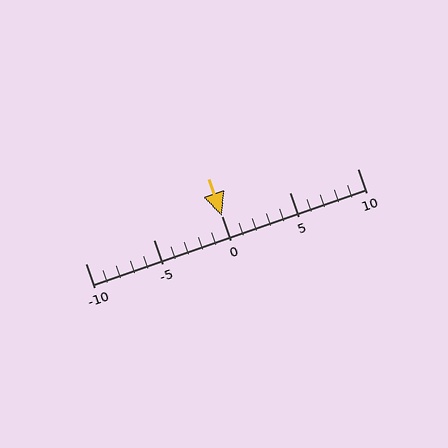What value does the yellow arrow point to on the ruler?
The yellow arrow points to approximately 0.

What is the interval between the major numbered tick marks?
The major tick marks are spaced 5 units apart.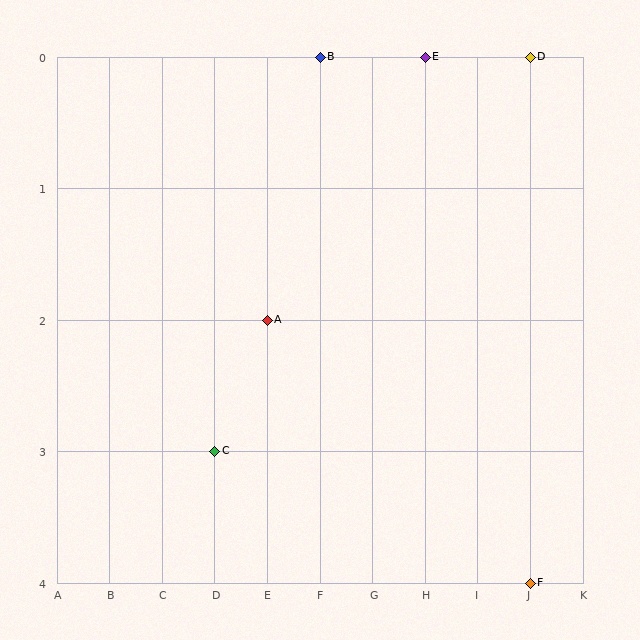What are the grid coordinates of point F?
Point F is at grid coordinates (J, 4).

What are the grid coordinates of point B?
Point B is at grid coordinates (F, 0).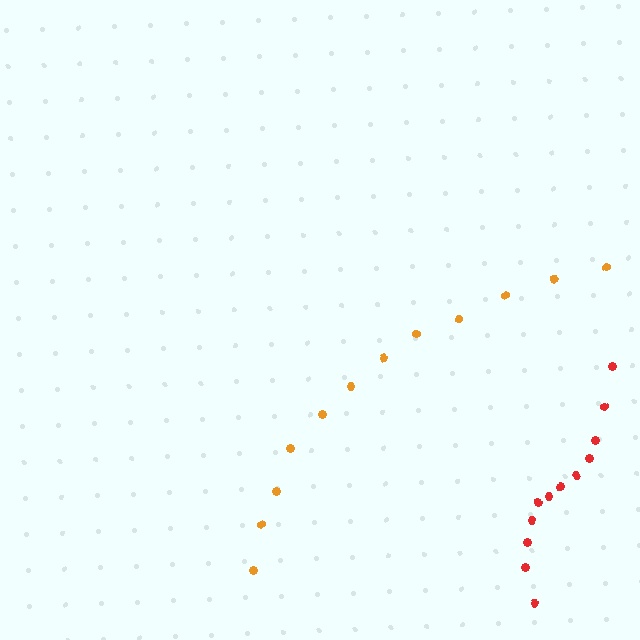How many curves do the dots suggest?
There are 2 distinct paths.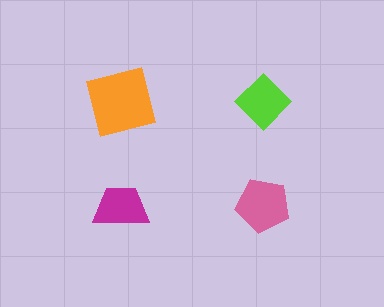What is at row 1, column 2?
A lime diamond.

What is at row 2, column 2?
A pink pentagon.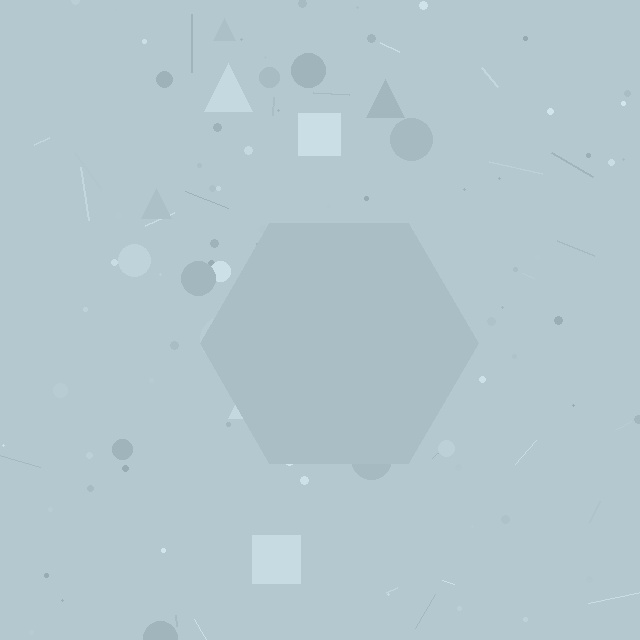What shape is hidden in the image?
A hexagon is hidden in the image.